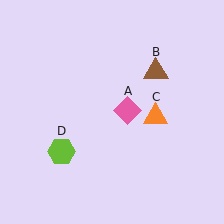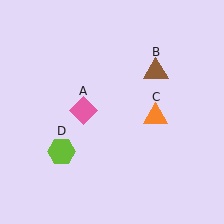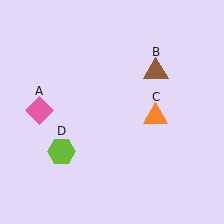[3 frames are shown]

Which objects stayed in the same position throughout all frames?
Brown triangle (object B) and orange triangle (object C) and lime hexagon (object D) remained stationary.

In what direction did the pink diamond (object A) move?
The pink diamond (object A) moved left.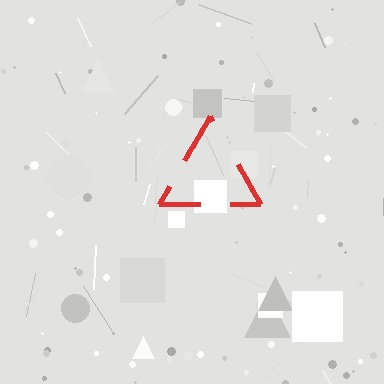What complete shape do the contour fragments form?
The contour fragments form a triangle.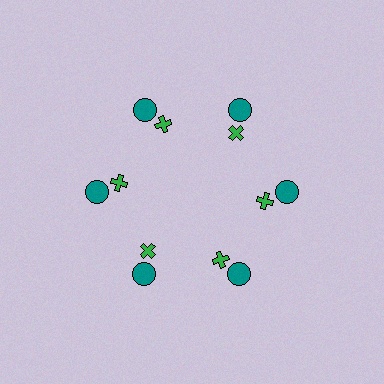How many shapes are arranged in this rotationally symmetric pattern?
There are 12 shapes, arranged in 6 groups of 2.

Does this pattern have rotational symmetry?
Yes, this pattern has 6-fold rotational symmetry. It looks the same after rotating 60 degrees around the center.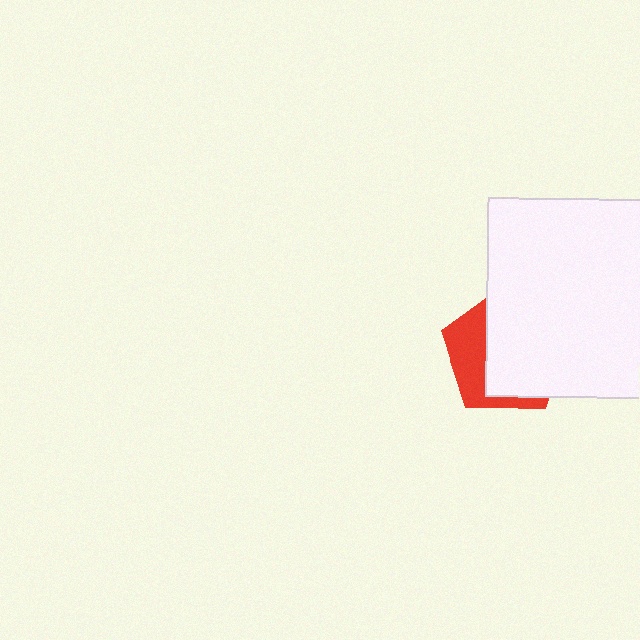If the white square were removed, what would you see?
You would see the complete red pentagon.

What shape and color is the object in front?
The object in front is a white square.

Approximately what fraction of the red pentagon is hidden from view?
Roughly 66% of the red pentagon is hidden behind the white square.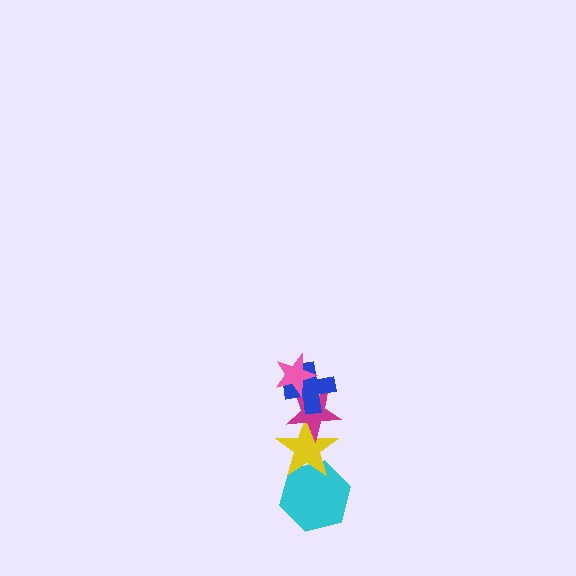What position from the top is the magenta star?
The magenta star is 3rd from the top.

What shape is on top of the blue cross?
The pink star is on top of the blue cross.